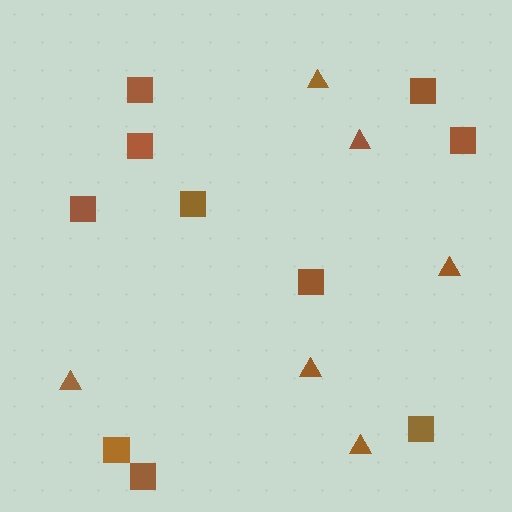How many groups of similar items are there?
There are 2 groups: one group of triangles (6) and one group of squares (10).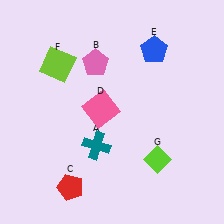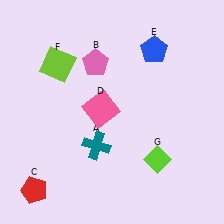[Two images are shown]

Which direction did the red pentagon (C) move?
The red pentagon (C) moved left.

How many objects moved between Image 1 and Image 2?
1 object moved between the two images.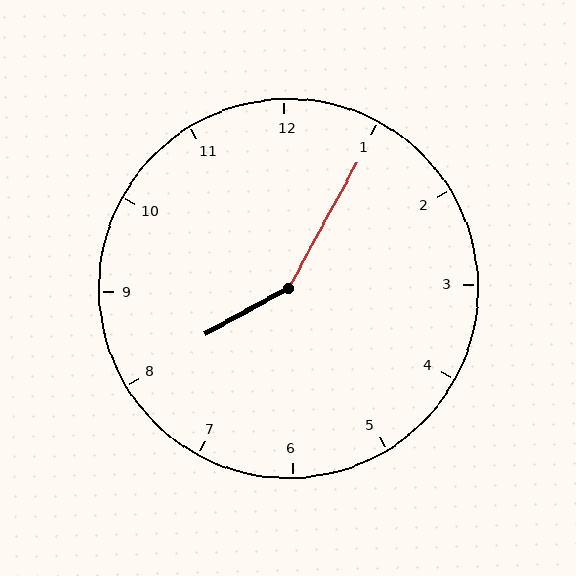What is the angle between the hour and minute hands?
Approximately 148 degrees.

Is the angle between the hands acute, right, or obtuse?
It is obtuse.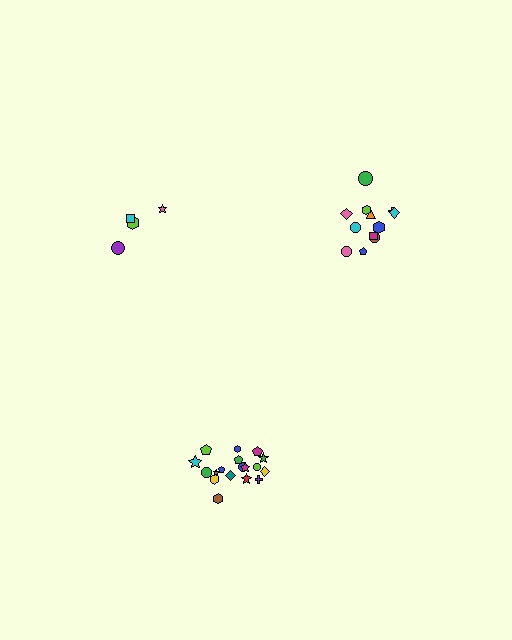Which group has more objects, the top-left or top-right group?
The top-right group.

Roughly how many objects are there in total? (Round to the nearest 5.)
Roughly 35 objects in total.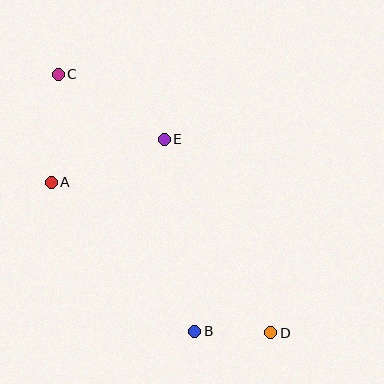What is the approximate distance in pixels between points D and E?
The distance between D and E is approximately 221 pixels.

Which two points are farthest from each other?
Points C and D are farthest from each other.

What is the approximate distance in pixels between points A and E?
The distance between A and E is approximately 121 pixels.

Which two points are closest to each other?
Points B and D are closest to each other.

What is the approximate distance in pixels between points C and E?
The distance between C and E is approximately 125 pixels.